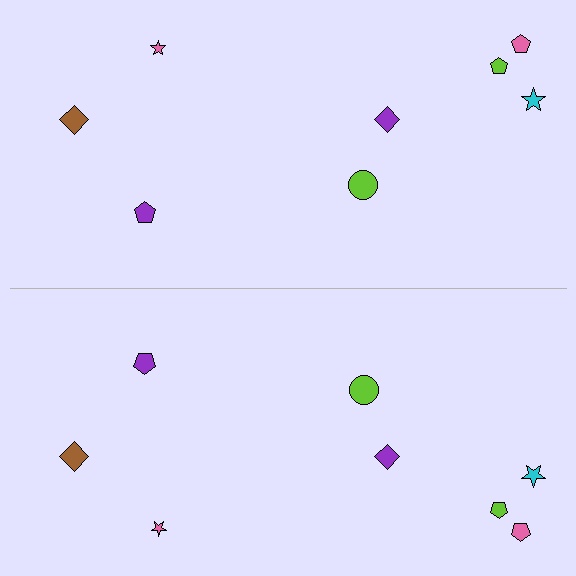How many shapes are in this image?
There are 16 shapes in this image.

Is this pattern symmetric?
Yes, this pattern has bilateral (reflection) symmetry.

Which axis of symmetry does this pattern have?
The pattern has a horizontal axis of symmetry running through the center of the image.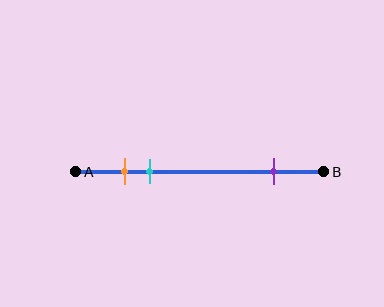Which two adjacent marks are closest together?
The orange and cyan marks are the closest adjacent pair.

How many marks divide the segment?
There are 3 marks dividing the segment.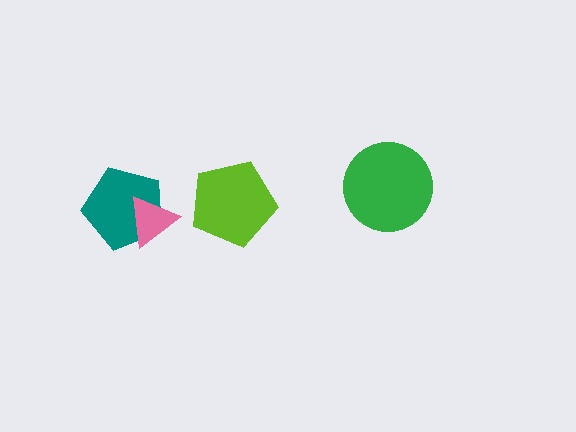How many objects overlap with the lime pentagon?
0 objects overlap with the lime pentagon.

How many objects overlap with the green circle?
0 objects overlap with the green circle.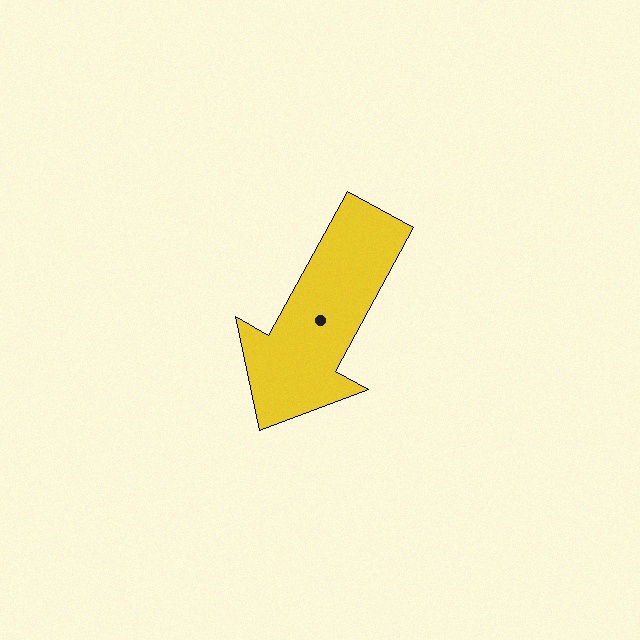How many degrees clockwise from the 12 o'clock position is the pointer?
Approximately 209 degrees.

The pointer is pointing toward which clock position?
Roughly 7 o'clock.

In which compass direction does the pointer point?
Southwest.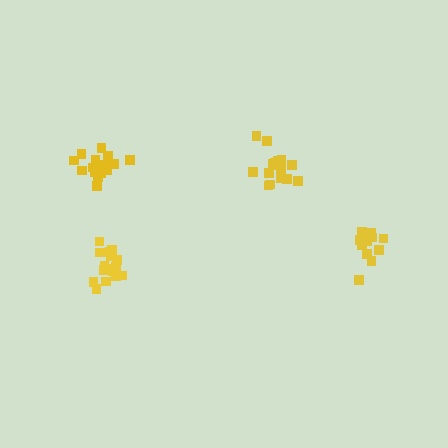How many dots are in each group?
Group 1: 12 dots, Group 2: 17 dots, Group 3: 16 dots, Group 4: 16 dots (61 total).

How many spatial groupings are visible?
There are 4 spatial groupings.